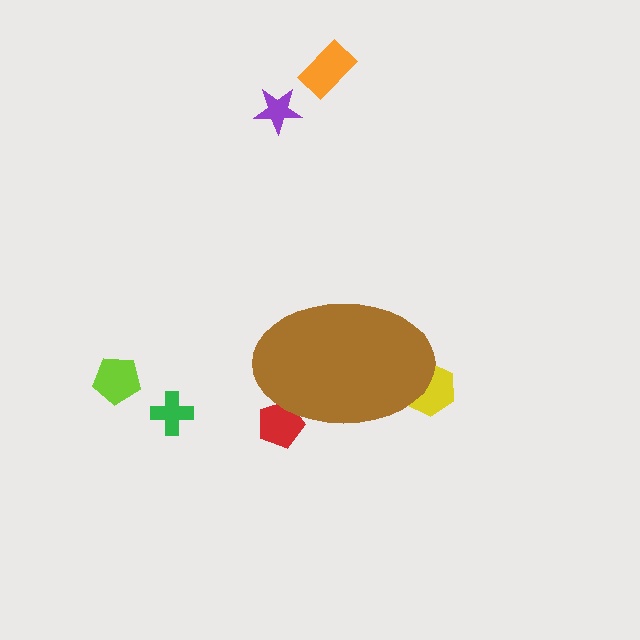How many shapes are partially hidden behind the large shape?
2 shapes are partially hidden.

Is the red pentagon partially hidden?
Yes, the red pentagon is partially hidden behind the brown ellipse.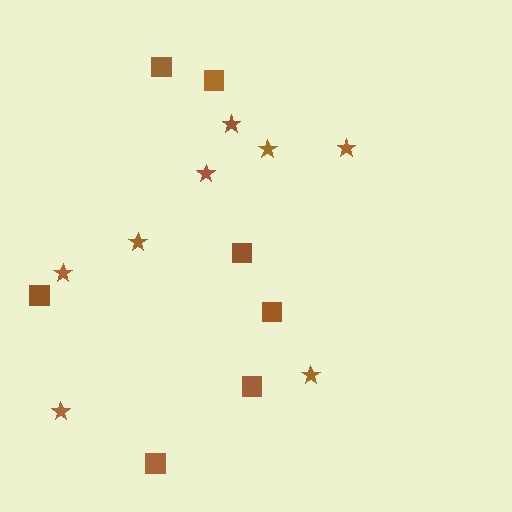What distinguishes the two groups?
There are 2 groups: one group of stars (8) and one group of squares (7).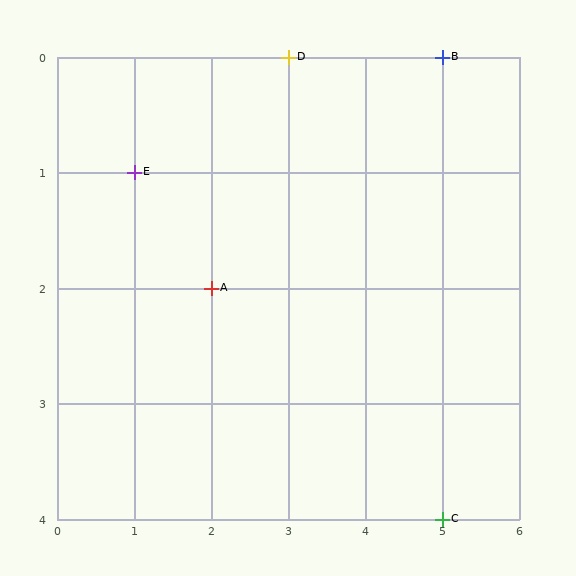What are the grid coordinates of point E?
Point E is at grid coordinates (1, 1).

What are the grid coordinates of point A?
Point A is at grid coordinates (2, 2).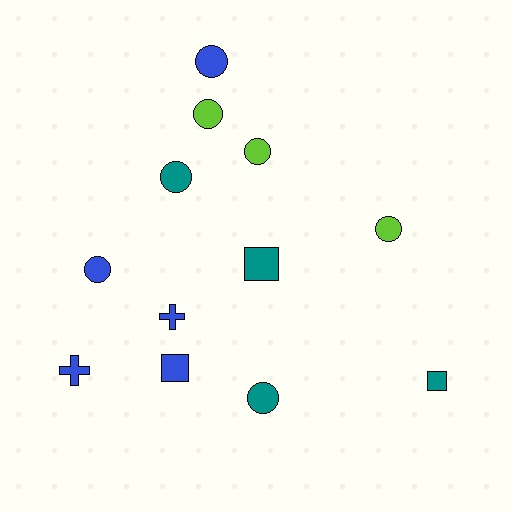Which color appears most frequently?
Blue, with 5 objects.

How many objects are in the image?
There are 12 objects.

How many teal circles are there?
There are 2 teal circles.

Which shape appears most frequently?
Circle, with 7 objects.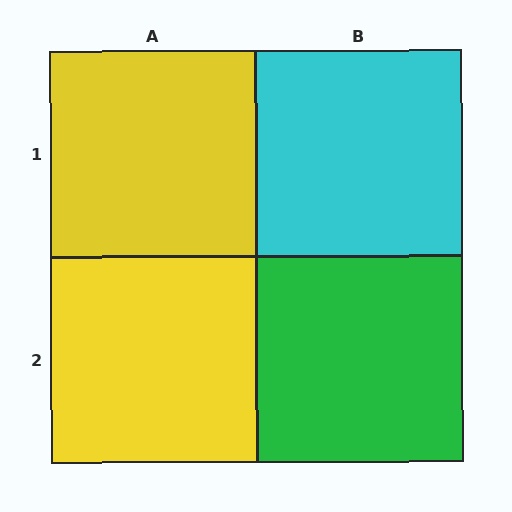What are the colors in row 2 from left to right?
Yellow, green.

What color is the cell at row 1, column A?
Yellow.